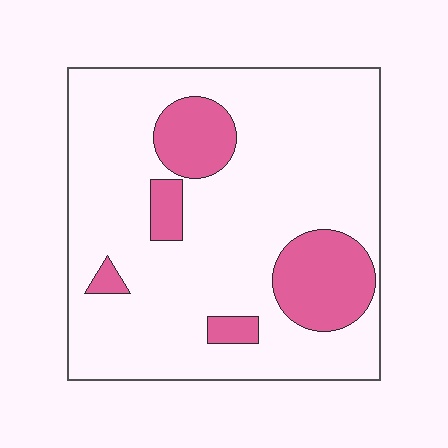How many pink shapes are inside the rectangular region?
5.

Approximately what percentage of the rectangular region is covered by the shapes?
Approximately 20%.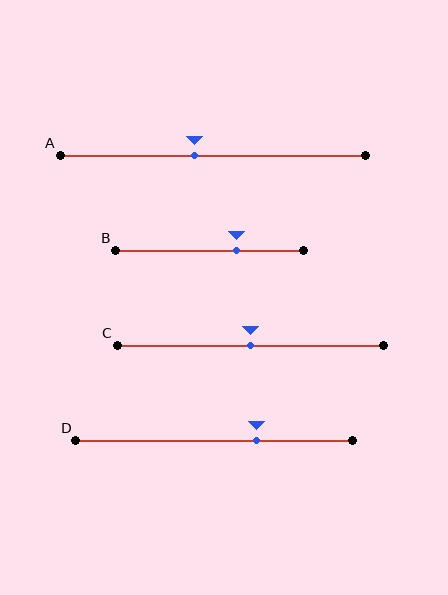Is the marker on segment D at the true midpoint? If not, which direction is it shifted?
No, the marker on segment D is shifted to the right by about 16% of the segment length.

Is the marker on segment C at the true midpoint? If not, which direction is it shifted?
Yes, the marker on segment C is at the true midpoint.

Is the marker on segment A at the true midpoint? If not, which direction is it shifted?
No, the marker on segment A is shifted to the left by about 6% of the segment length.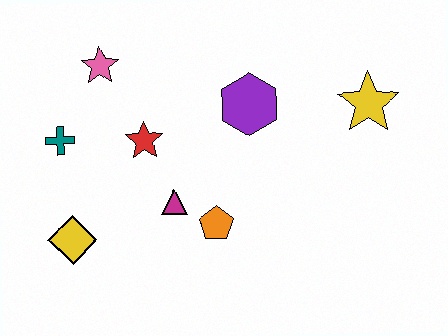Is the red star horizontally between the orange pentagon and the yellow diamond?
Yes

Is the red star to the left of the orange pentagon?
Yes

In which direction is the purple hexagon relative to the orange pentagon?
The purple hexagon is above the orange pentagon.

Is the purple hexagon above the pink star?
No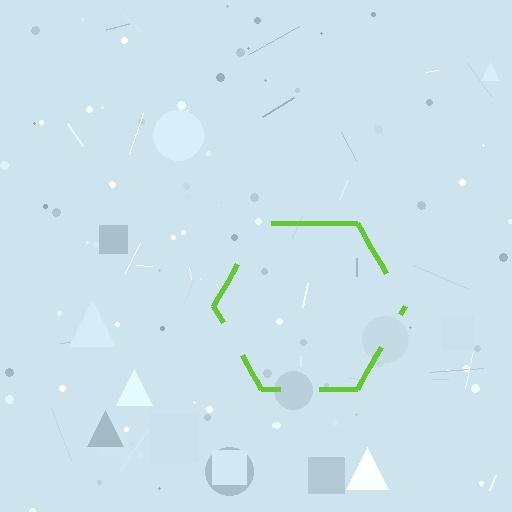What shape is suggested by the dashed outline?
The dashed outline suggests a hexagon.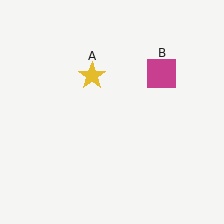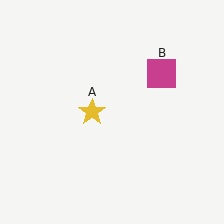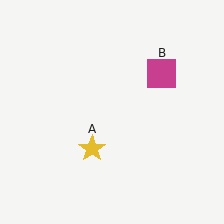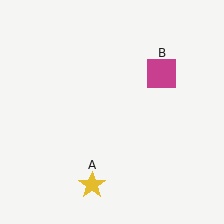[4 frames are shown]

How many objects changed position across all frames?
1 object changed position: yellow star (object A).